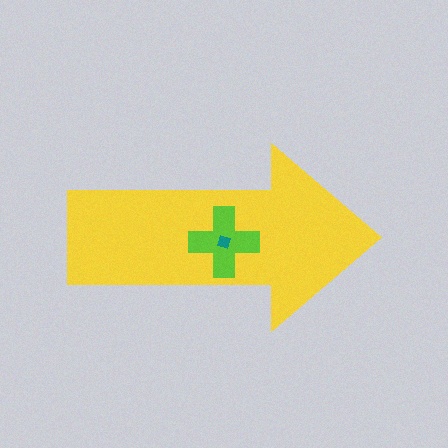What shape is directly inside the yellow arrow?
The lime cross.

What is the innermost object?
The teal diamond.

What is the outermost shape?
The yellow arrow.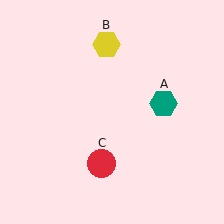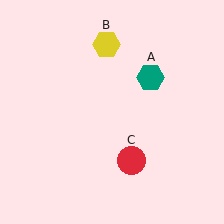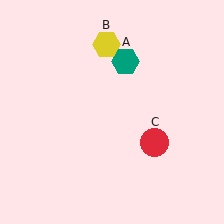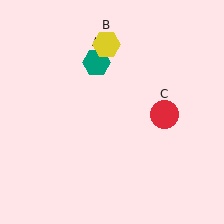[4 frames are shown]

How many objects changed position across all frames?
2 objects changed position: teal hexagon (object A), red circle (object C).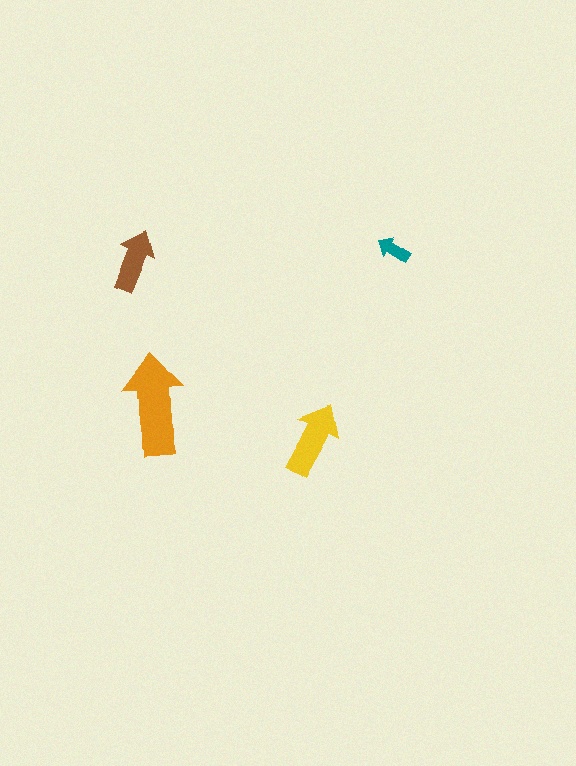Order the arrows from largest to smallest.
the orange one, the yellow one, the brown one, the teal one.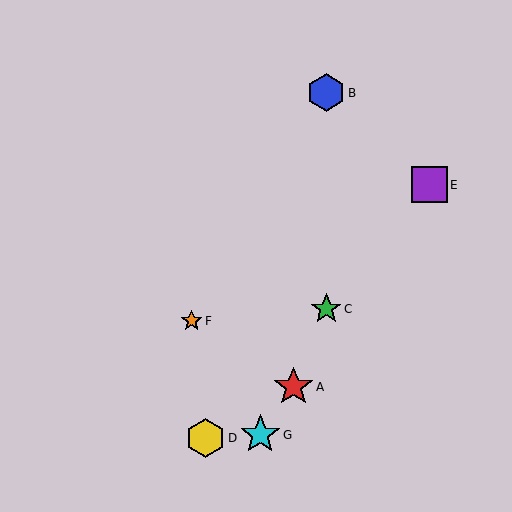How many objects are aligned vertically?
2 objects (B, C) are aligned vertically.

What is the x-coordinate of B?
Object B is at x≈326.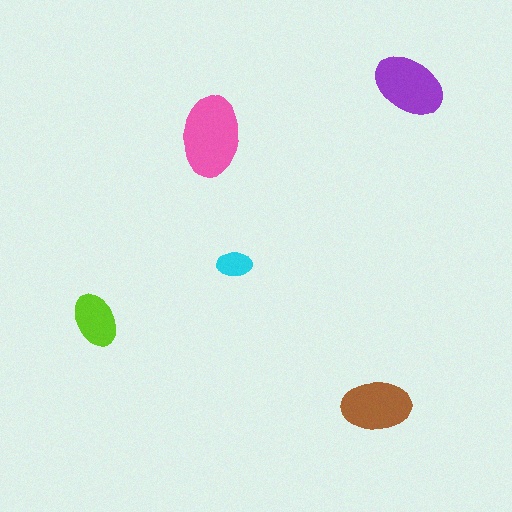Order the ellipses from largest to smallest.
the pink one, the purple one, the brown one, the lime one, the cyan one.